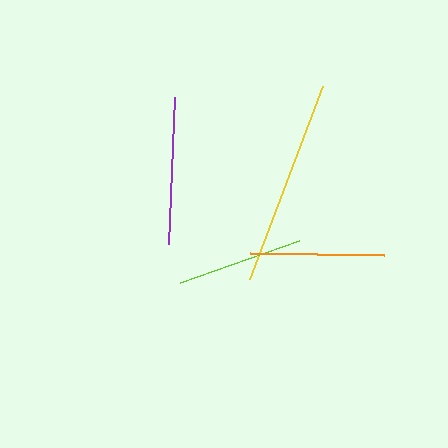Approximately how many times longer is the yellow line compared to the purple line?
The yellow line is approximately 1.4 times the length of the purple line.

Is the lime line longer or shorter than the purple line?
The purple line is longer than the lime line.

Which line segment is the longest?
The yellow line is the longest at approximately 207 pixels.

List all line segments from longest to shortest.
From longest to shortest: yellow, purple, orange, lime.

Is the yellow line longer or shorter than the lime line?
The yellow line is longer than the lime line.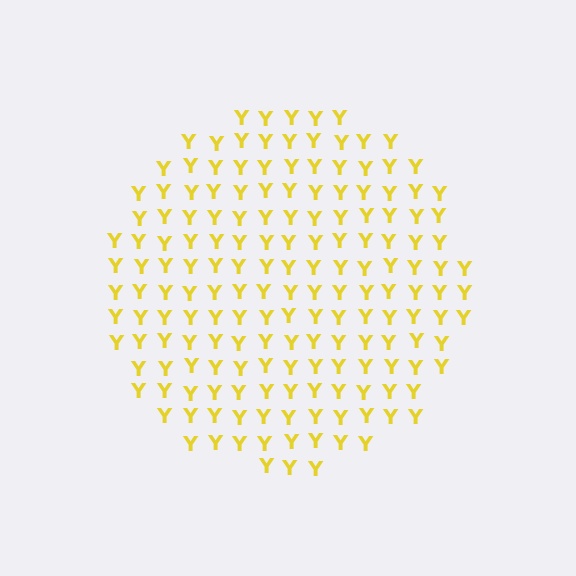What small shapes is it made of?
It is made of small letter Y's.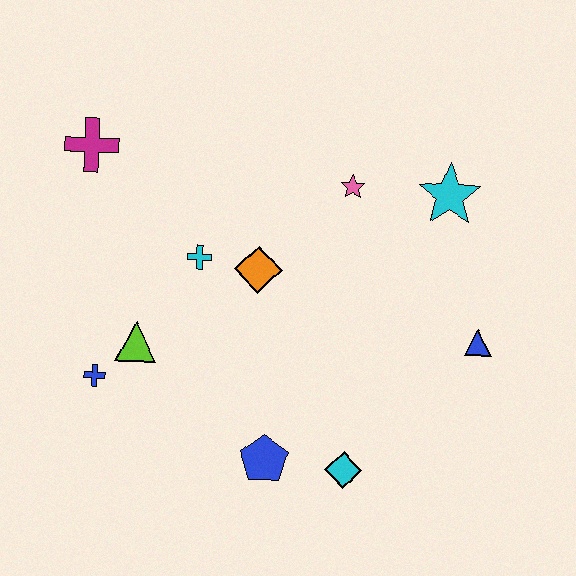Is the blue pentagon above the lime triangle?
No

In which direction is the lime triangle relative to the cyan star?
The lime triangle is to the left of the cyan star.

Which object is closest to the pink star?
The cyan star is closest to the pink star.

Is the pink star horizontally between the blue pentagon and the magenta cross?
No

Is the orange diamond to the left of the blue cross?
No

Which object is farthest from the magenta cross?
The blue triangle is farthest from the magenta cross.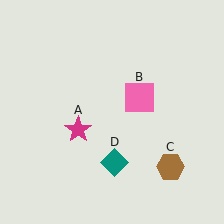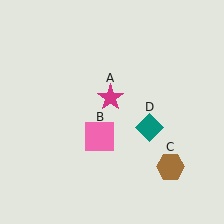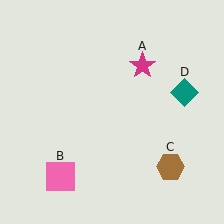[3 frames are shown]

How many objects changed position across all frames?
3 objects changed position: magenta star (object A), pink square (object B), teal diamond (object D).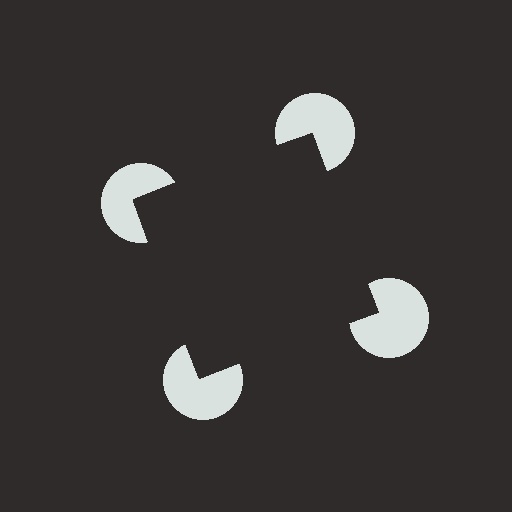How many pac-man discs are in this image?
There are 4 — one at each vertex of the illusory square.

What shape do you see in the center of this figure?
An illusory square — its edges are inferred from the aligned wedge cuts in the pac-man discs, not physically drawn.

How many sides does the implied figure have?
4 sides.